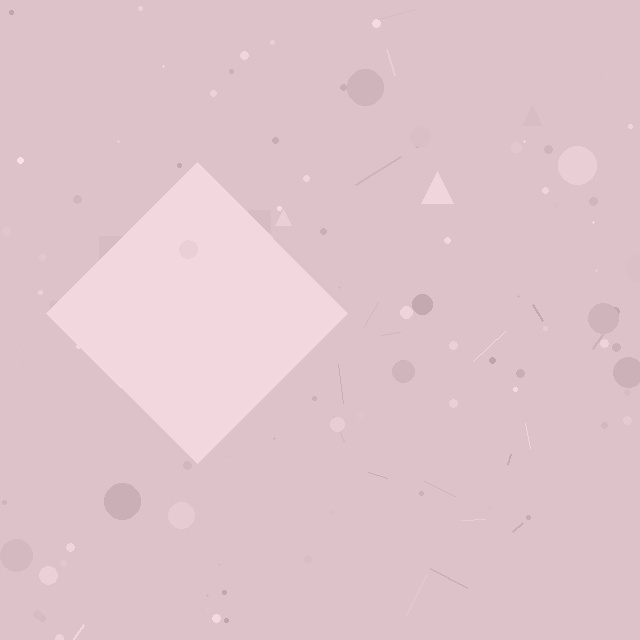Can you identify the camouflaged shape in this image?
The camouflaged shape is a diamond.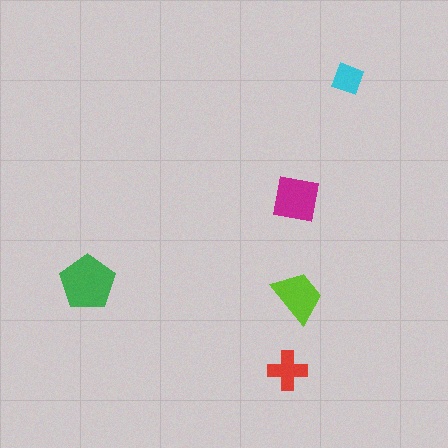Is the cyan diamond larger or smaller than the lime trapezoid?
Smaller.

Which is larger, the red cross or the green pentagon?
The green pentagon.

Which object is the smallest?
The cyan diamond.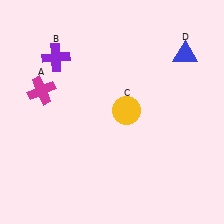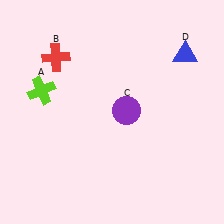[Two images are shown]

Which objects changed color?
A changed from magenta to lime. B changed from purple to red. C changed from yellow to purple.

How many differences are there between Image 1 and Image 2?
There are 3 differences between the two images.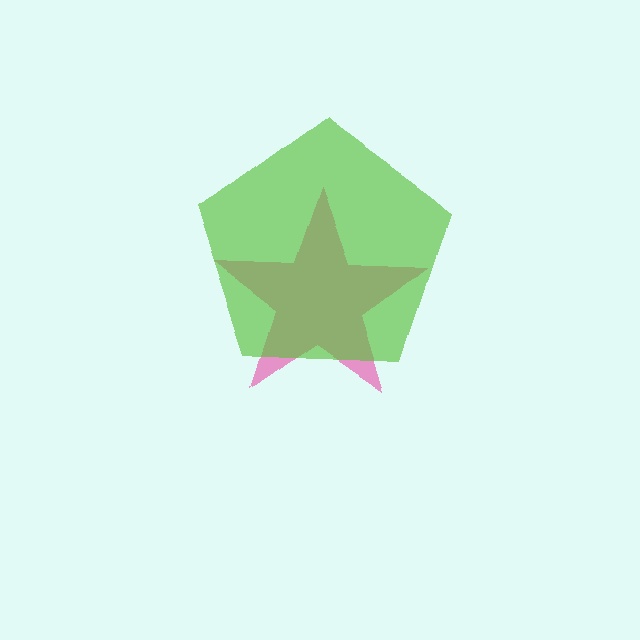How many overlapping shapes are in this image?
There are 2 overlapping shapes in the image.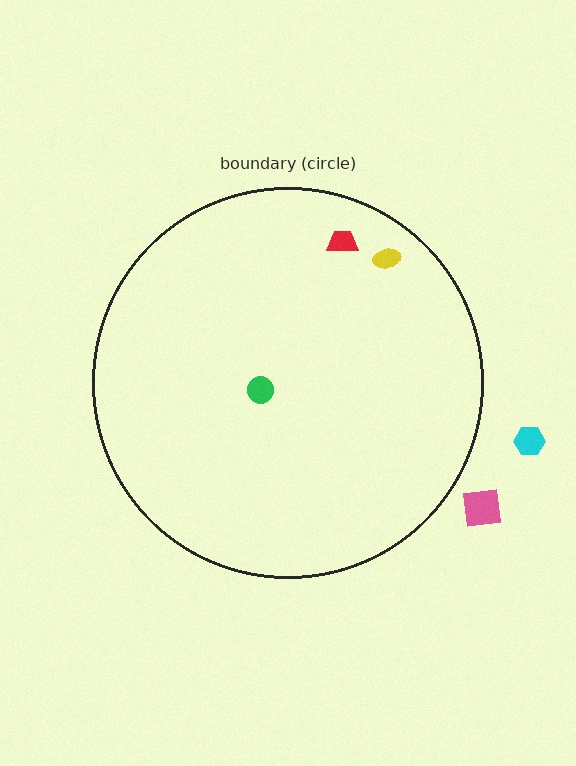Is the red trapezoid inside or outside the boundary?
Inside.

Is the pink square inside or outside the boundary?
Outside.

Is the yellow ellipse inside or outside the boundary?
Inside.